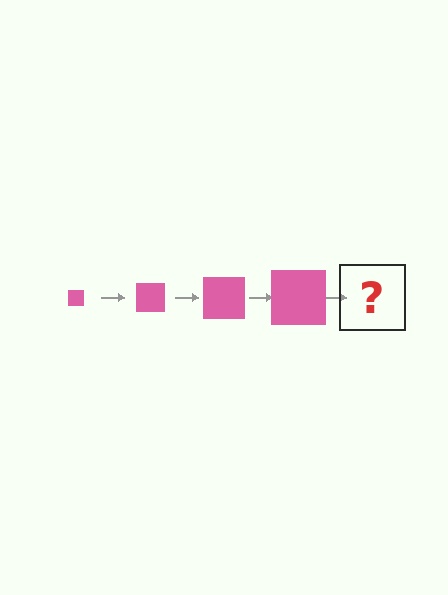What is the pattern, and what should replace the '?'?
The pattern is that the square gets progressively larger each step. The '?' should be a pink square, larger than the previous one.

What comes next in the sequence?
The next element should be a pink square, larger than the previous one.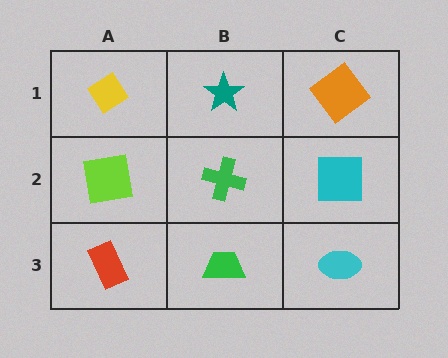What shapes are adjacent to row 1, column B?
A green cross (row 2, column B), a yellow diamond (row 1, column A), an orange diamond (row 1, column C).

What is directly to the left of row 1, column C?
A teal star.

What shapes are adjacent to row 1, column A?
A lime square (row 2, column A), a teal star (row 1, column B).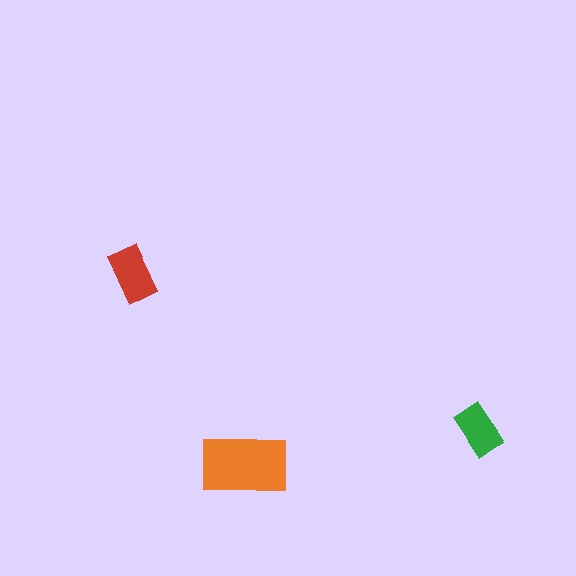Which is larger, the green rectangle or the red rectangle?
The red one.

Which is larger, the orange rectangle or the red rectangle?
The orange one.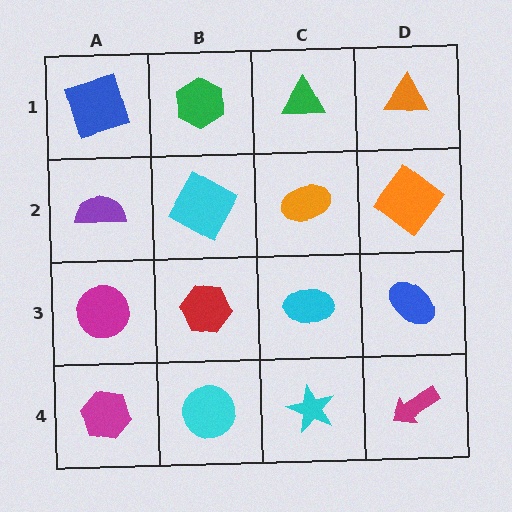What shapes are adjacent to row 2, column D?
An orange triangle (row 1, column D), a blue ellipse (row 3, column D), an orange ellipse (row 2, column C).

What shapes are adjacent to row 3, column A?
A purple semicircle (row 2, column A), a magenta hexagon (row 4, column A), a red hexagon (row 3, column B).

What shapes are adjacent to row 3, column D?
An orange diamond (row 2, column D), a magenta arrow (row 4, column D), a cyan ellipse (row 3, column C).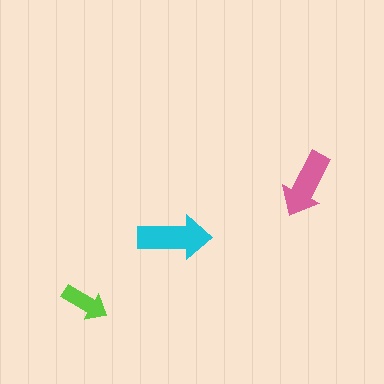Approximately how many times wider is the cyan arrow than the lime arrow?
About 1.5 times wider.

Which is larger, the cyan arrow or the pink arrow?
The cyan one.